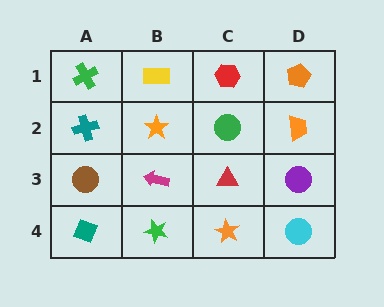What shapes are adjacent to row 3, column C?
A green circle (row 2, column C), an orange star (row 4, column C), a magenta arrow (row 3, column B), a purple circle (row 3, column D).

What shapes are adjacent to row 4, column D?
A purple circle (row 3, column D), an orange star (row 4, column C).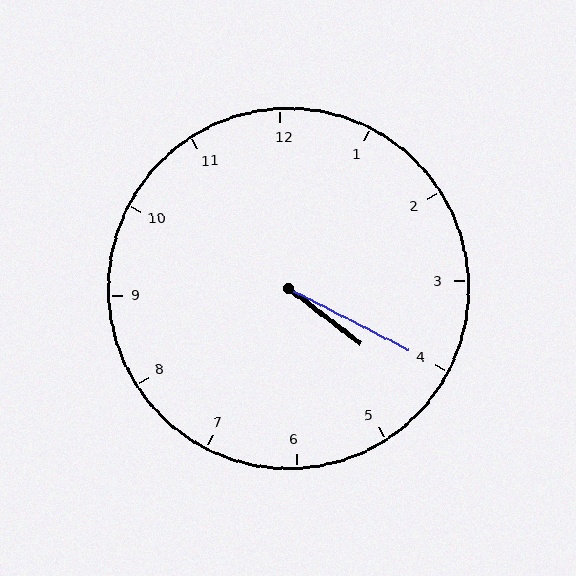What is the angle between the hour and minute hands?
Approximately 10 degrees.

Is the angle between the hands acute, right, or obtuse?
It is acute.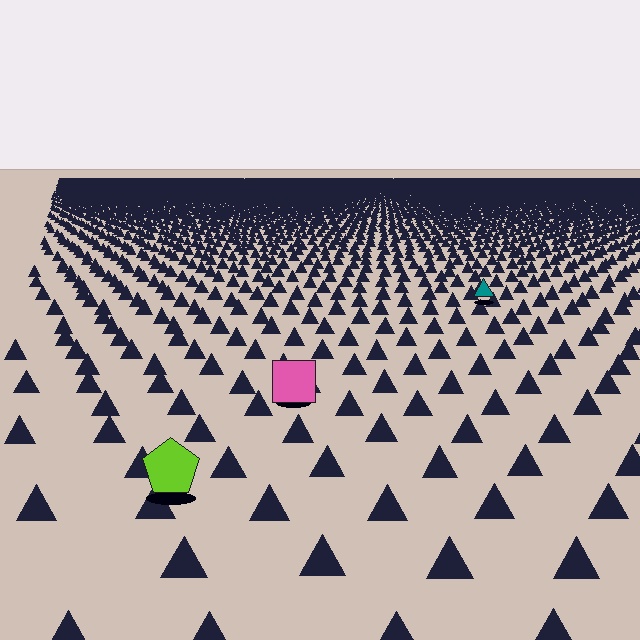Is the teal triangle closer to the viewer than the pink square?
No. The pink square is closer — you can tell from the texture gradient: the ground texture is coarser near it.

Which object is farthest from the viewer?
The teal triangle is farthest from the viewer. It appears smaller and the ground texture around it is denser.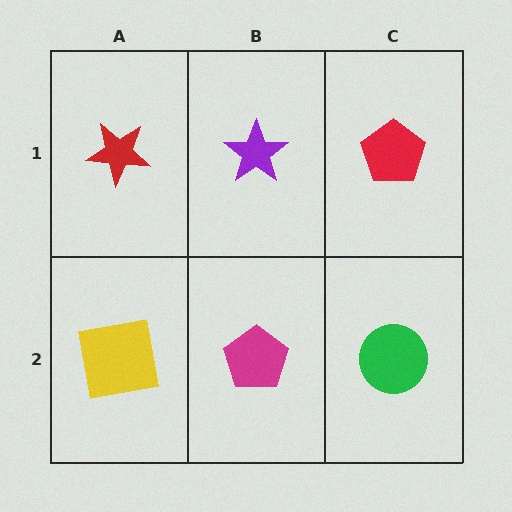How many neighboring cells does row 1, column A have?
2.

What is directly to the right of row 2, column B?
A green circle.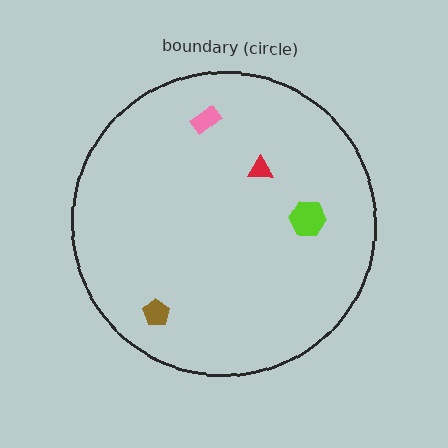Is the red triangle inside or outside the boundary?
Inside.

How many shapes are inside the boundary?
4 inside, 0 outside.